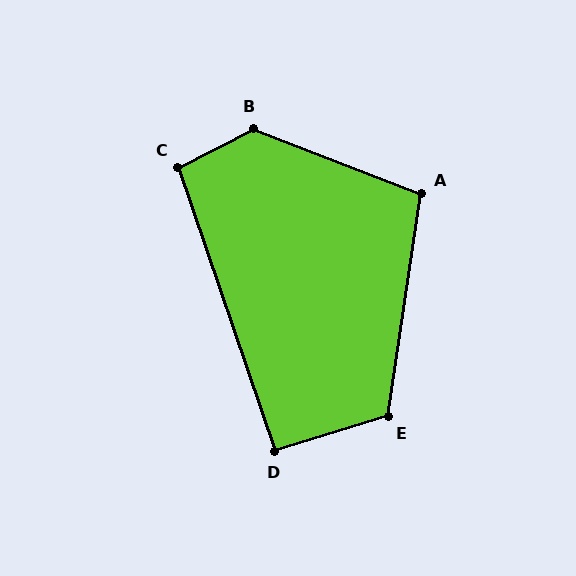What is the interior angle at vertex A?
Approximately 103 degrees (obtuse).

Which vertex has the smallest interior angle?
D, at approximately 92 degrees.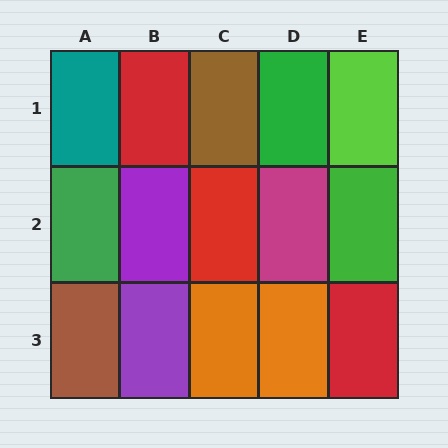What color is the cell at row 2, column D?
Magenta.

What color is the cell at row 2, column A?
Green.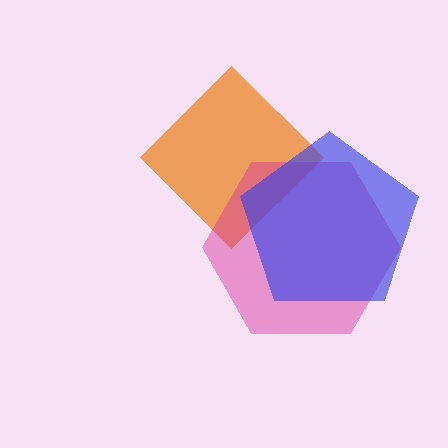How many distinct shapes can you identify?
There are 3 distinct shapes: an orange diamond, a magenta hexagon, a blue pentagon.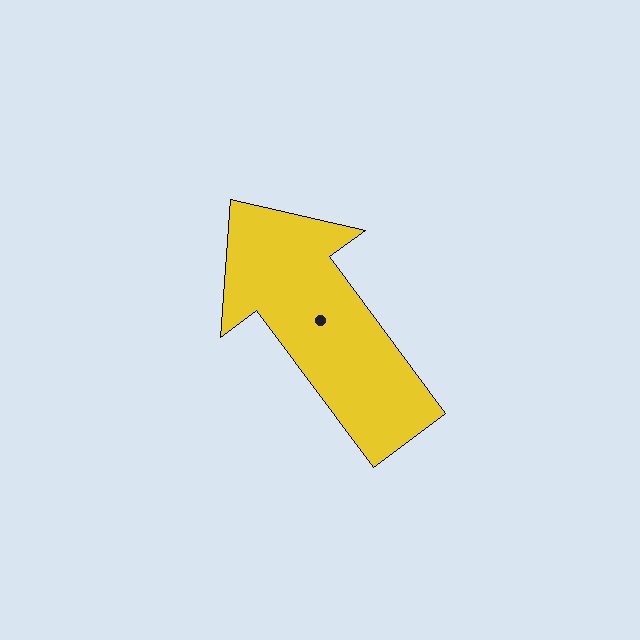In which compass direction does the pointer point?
Northwest.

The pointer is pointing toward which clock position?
Roughly 11 o'clock.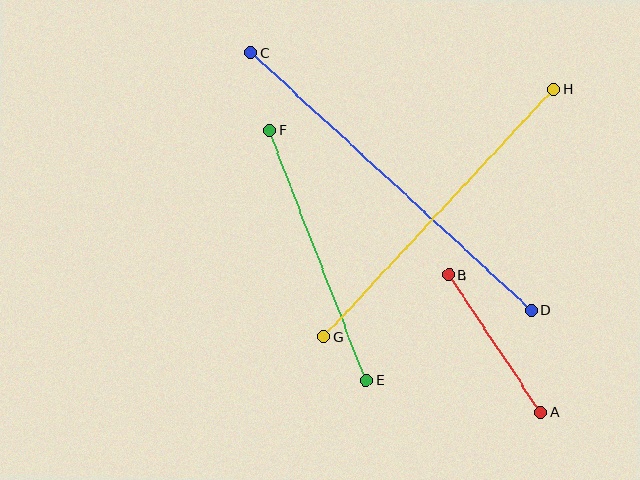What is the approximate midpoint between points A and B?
The midpoint is at approximately (495, 344) pixels.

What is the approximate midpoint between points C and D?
The midpoint is at approximately (391, 181) pixels.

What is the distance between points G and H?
The distance is approximately 338 pixels.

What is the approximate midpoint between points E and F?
The midpoint is at approximately (318, 255) pixels.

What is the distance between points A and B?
The distance is approximately 166 pixels.